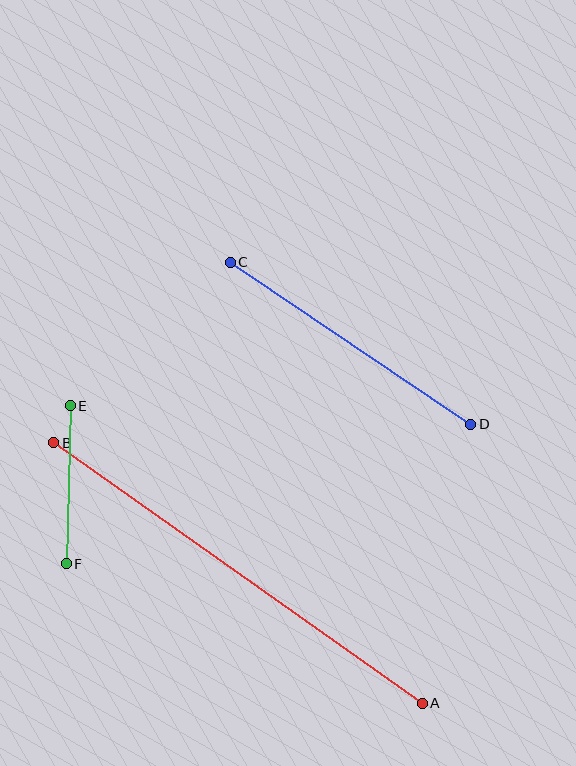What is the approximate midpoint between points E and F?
The midpoint is at approximately (68, 485) pixels.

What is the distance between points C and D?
The distance is approximately 290 pixels.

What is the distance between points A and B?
The distance is approximately 451 pixels.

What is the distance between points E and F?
The distance is approximately 158 pixels.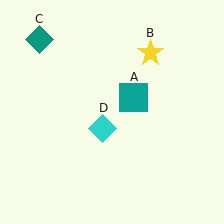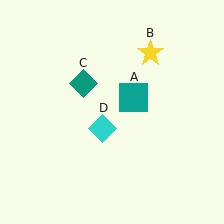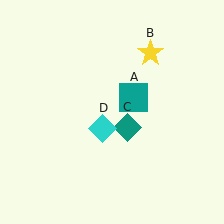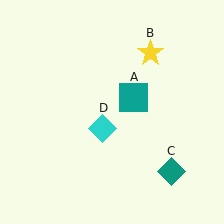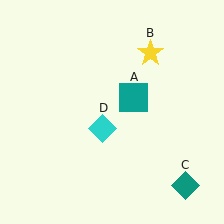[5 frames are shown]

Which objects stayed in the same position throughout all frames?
Teal square (object A) and yellow star (object B) and cyan diamond (object D) remained stationary.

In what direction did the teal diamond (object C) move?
The teal diamond (object C) moved down and to the right.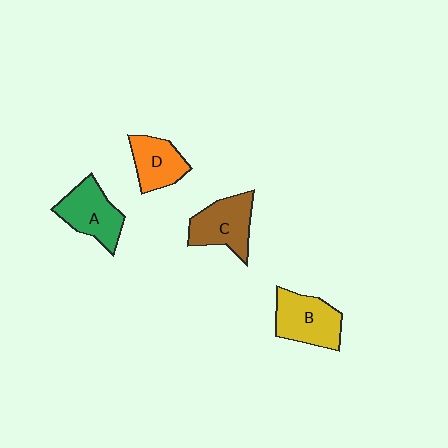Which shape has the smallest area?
Shape D (orange).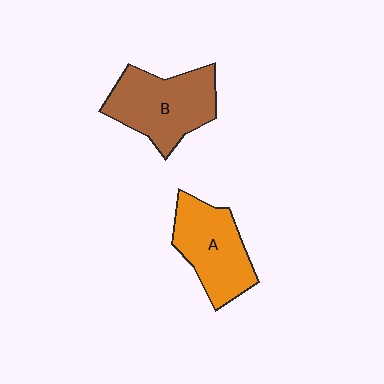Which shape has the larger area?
Shape B (brown).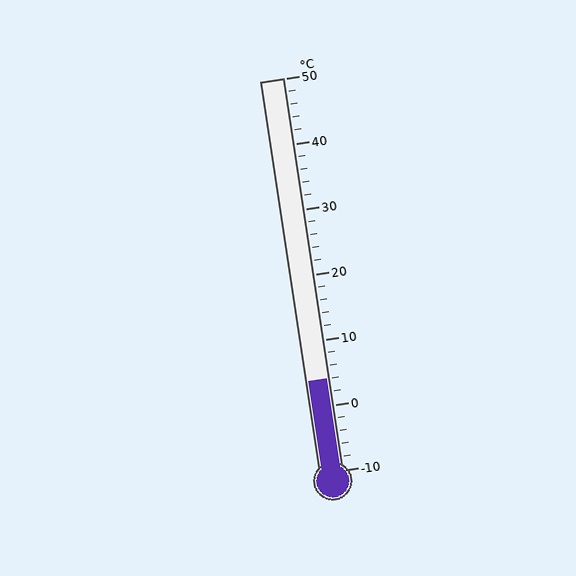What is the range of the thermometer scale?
The thermometer scale ranges from -10°C to 50°C.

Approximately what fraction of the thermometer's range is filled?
The thermometer is filled to approximately 25% of its range.